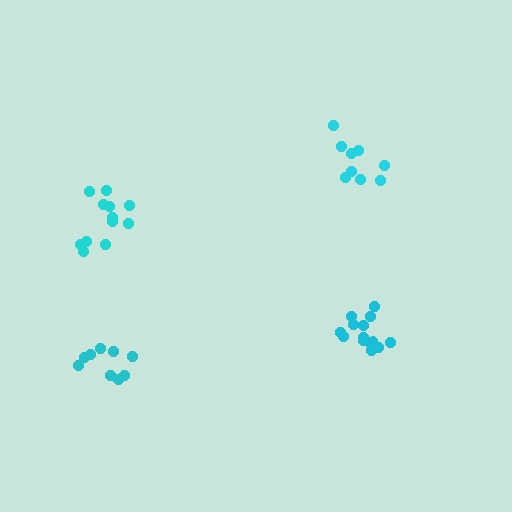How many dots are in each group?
Group 1: 9 dots, Group 2: 12 dots, Group 3: 9 dots, Group 4: 14 dots (44 total).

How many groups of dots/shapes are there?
There are 4 groups.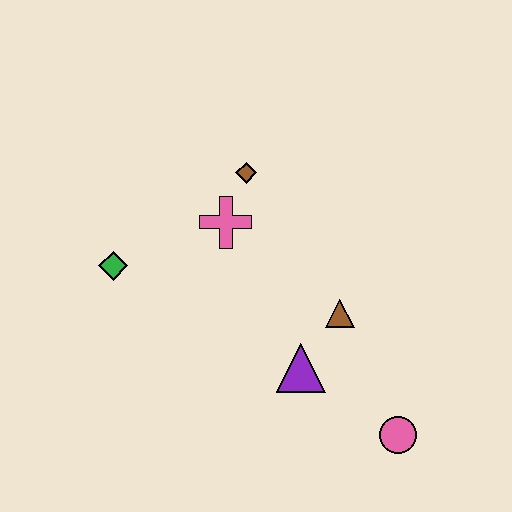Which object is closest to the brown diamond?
The pink cross is closest to the brown diamond.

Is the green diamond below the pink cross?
Yes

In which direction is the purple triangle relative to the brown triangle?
The purple triangle is below the brown triangle.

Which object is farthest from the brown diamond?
The pink circle is farthest from the brown diamond.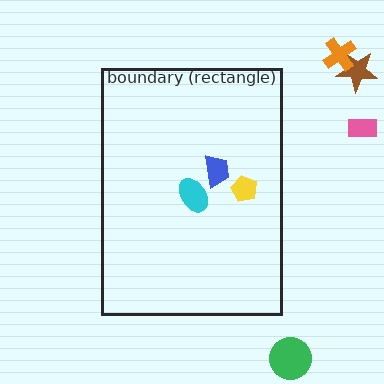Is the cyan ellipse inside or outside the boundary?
Inside.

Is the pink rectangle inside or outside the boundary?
Outside.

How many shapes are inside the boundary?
3 inside, 4 outside.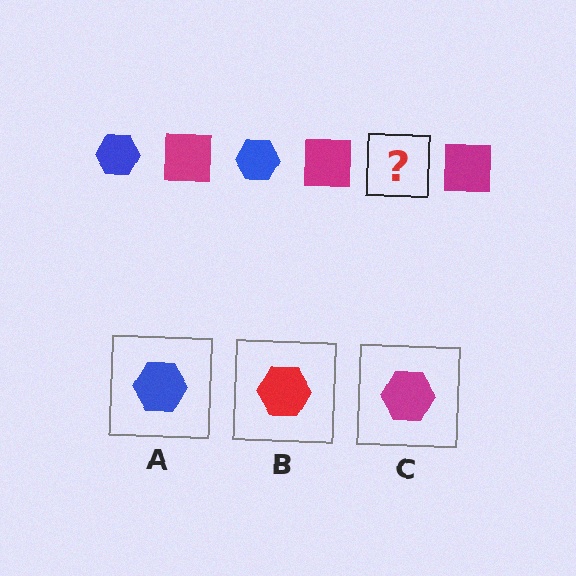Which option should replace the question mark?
Option A.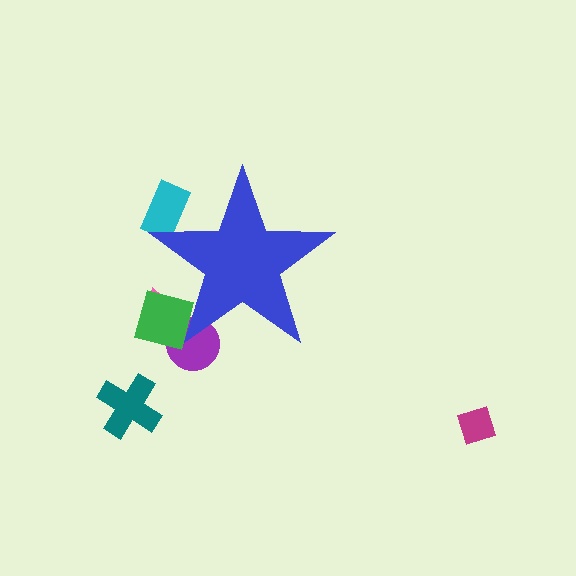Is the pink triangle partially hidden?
Yes, the pink triangle is partially hidden behind the blue star.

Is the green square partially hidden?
Yes, the green square is partially hidden behind the blue star.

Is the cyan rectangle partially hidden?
Yes, the cyan rectangle is partially hidden behind the blue star.